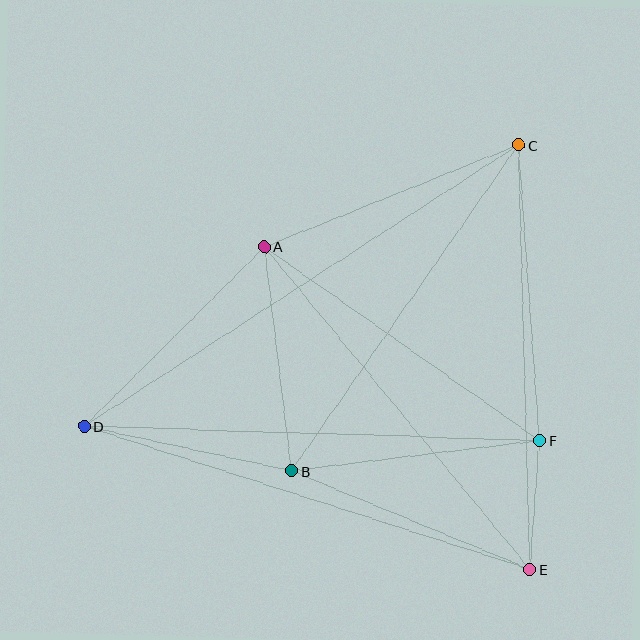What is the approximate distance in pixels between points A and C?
The distance between A and C is approximately 274 pixels.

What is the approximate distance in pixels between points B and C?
The distance between B and C is approximately 397 pixels.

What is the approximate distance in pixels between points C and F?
The distance between C and F is approximately 297 pixels.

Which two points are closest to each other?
Points E and F are closest to each other.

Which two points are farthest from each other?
Points C and D are farthest from each other.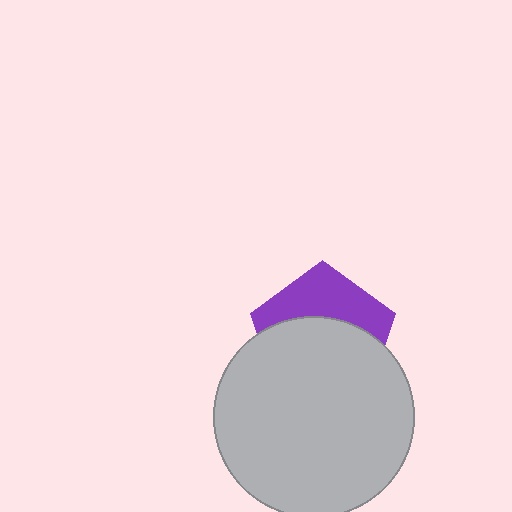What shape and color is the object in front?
The object in front is a light gray circle.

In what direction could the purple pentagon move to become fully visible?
The purple pentagon could move up. That would shift it out from behind the light gray circle entirely.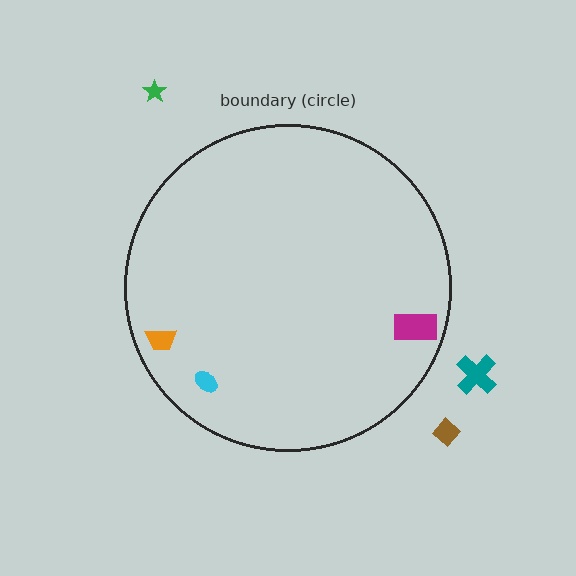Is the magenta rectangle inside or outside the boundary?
Inside.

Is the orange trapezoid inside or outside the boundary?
Inside.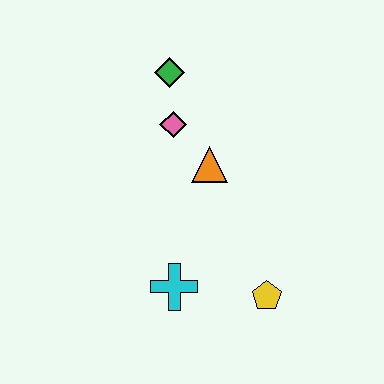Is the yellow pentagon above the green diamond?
No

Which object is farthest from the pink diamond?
The yellow pentagon is farthest from the pink diamond.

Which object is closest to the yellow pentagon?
The cyan cross is closest to the yellow pentagon.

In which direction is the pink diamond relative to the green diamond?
The pink diamond is below the green diamond.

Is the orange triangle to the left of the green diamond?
No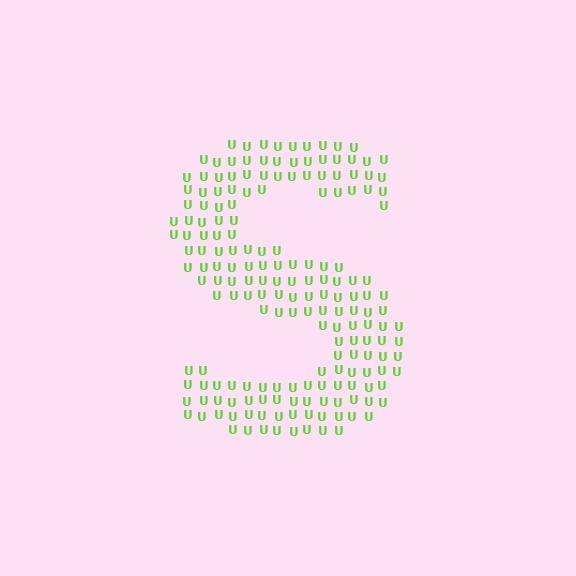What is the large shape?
The large shape is the letter S.